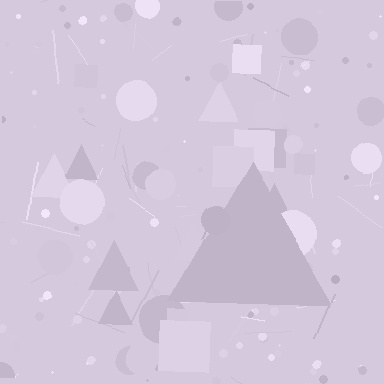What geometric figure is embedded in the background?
A triangle is embedded in the background.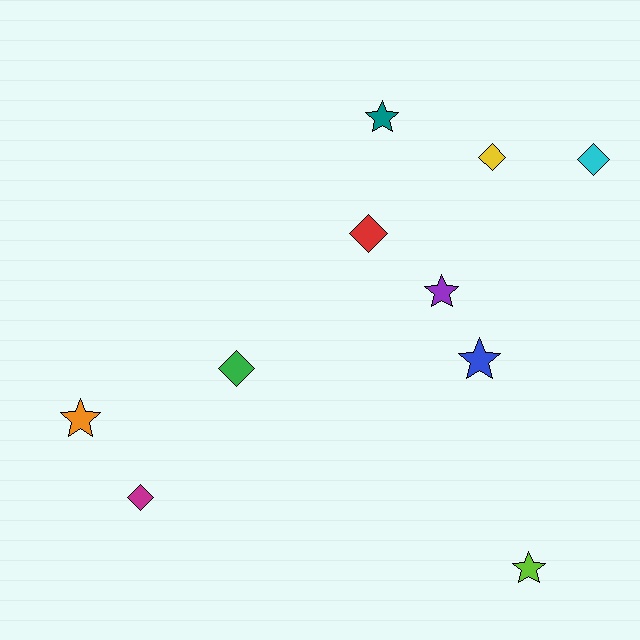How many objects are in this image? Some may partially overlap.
There are 10 objects.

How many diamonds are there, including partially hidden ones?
There are 5 diamonds.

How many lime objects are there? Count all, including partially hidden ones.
There is 1 lime object.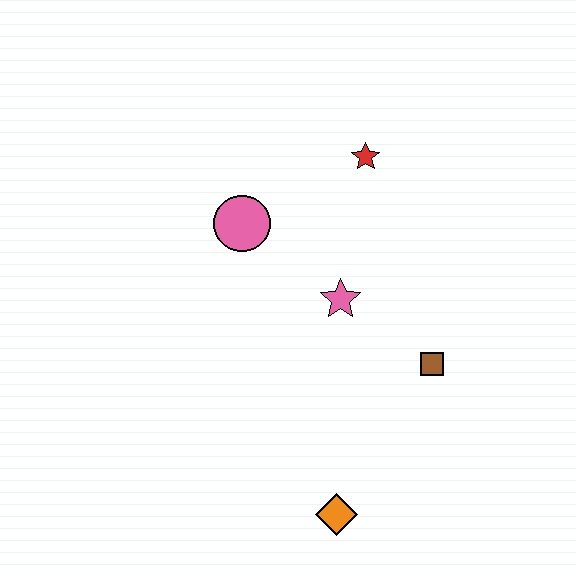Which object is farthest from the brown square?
The pink circle is farthest from the brown square.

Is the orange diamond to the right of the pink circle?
Yes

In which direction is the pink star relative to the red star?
The pink star is below the red star.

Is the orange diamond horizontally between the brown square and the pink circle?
Yes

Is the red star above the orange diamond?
Yes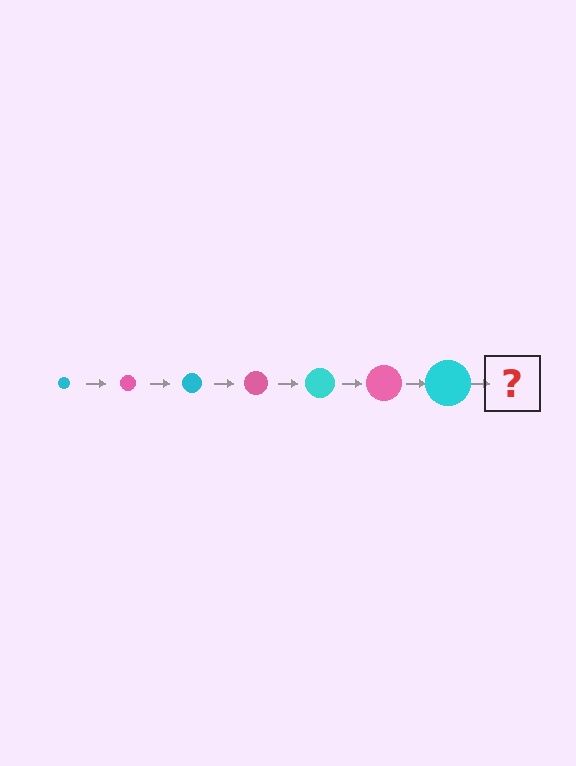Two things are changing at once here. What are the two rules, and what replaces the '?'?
The two rules are that the circle grows larger each step and the color cycles through cyan and pink. The '?' should be a pink circle, larger than the previous one.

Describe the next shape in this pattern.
It should be a pink circle, larger than the previous one.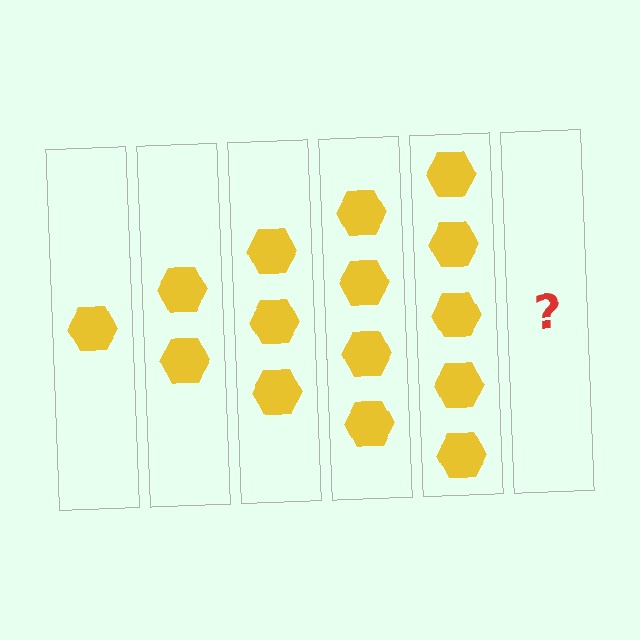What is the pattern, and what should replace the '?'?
The pattern is that each step adds one more hexagon. The '?' should be 6 hexagons.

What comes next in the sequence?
The next element should be 6 hexagons.